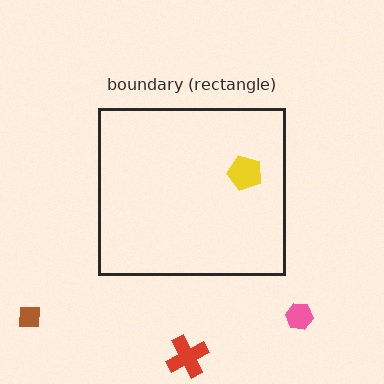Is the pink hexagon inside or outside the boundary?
Outside.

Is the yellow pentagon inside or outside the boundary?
Inside.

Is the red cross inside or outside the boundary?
Outside.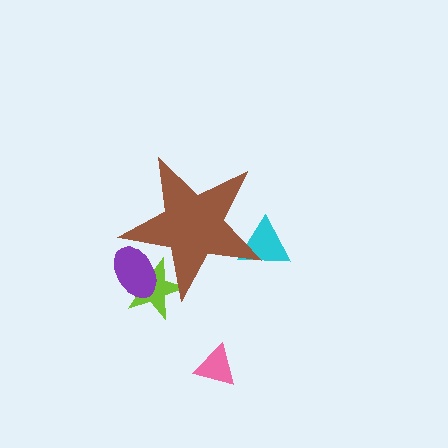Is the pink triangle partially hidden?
No, the pink triangle is fully visible.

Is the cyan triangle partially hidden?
Yes, the cyan triangle is partially hidden behind the brown star.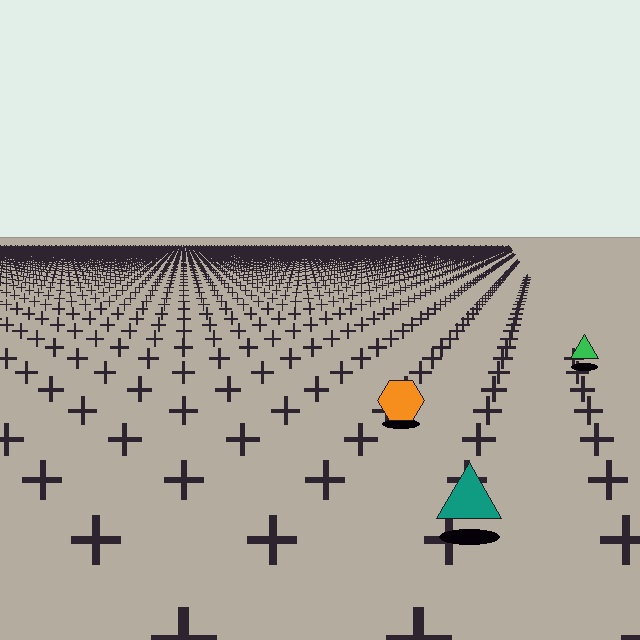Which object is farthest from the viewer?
The green triangle is farthest from the viewer. It appears smaller and the ground texture around it is denser.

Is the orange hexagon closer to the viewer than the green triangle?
Yes. The orange hexagon is closer — you can tell from the texture gradient: the ground texture is coarser near it.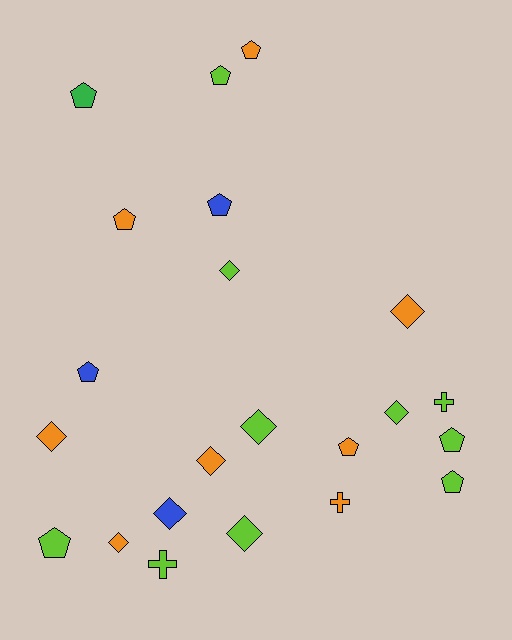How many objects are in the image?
There are 22 objects.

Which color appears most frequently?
Lime, with 10 objects.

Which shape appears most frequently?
Pentagon, with 10 objects.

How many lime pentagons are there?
There are 4 lime pentagons.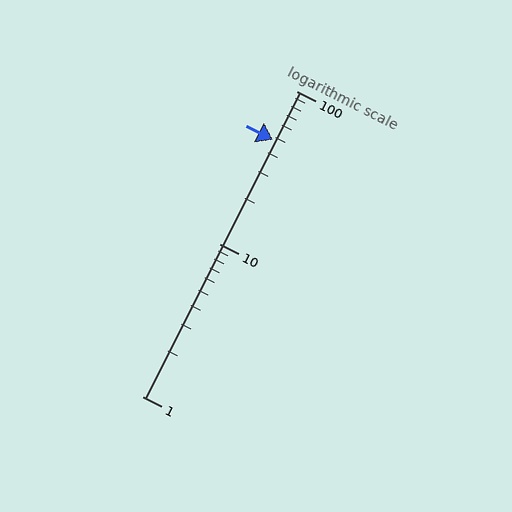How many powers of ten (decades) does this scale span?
The scale spans 2 decades, from 1 to 100.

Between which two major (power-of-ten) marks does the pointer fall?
The pointer is between 10 and 100.